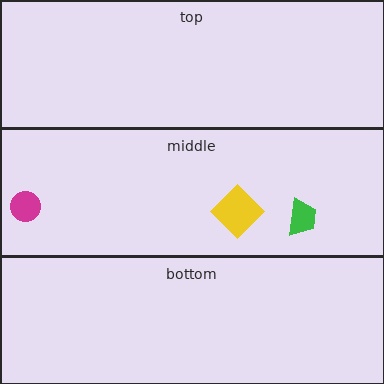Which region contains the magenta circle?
The middle region.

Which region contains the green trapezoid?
The middle region.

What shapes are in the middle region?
The green trapezoid, the magenta circle, the yellow diamond.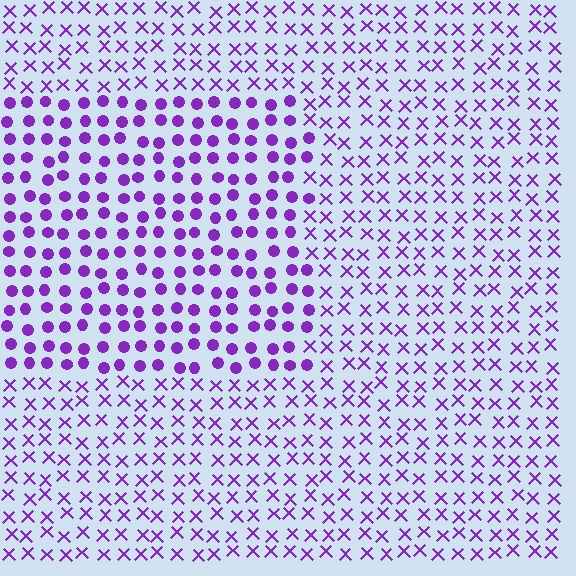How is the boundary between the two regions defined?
The boundary is defined by a change in element shape: circles inside vs. X marks outside. All elements share the same color and spacing.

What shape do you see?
I see a rectangle.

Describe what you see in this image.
The image is filled with small purple elements arranged in a uniform grid. A rectangle-shaped region contains circles, while the surrounding area contains X marks. The boundary is defined purely by the change in element shape.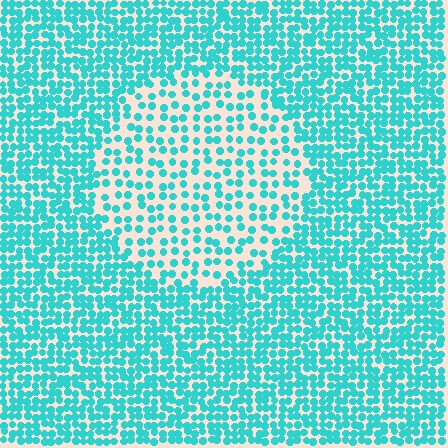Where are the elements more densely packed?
The elements are more densely packed outside the circle boundary.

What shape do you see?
I see a circle.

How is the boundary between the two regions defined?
The boundary is defined by a change in element density (approximately 2.0x ratio). All elements are the same color, size, and shape.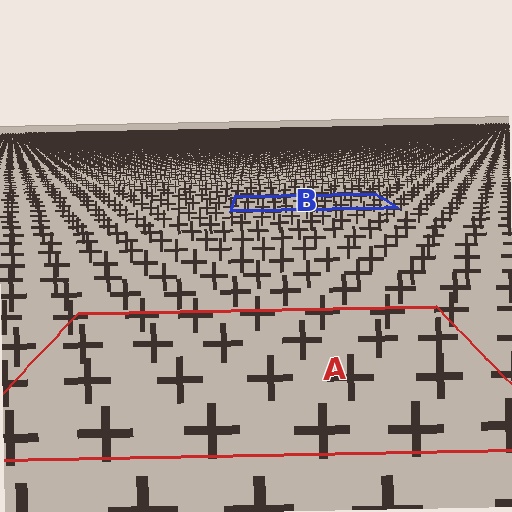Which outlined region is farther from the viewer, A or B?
Region B is farther from the viewer — the texture elements inside it appear smaller and more densely packed.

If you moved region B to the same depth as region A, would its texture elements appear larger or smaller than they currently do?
They would appear larger. At a closer depth, the same texture elements are projected at a bigger on-screen size.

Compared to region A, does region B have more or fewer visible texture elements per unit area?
Region B has more texture elements per unit area — they are packed more densely because it is farther away.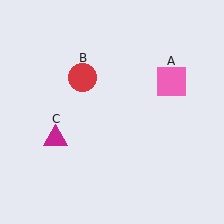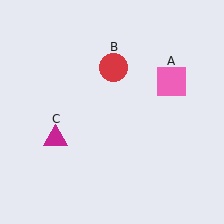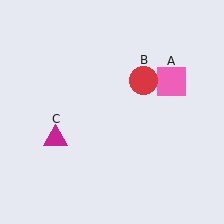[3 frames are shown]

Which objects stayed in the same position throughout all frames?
Pink square (object A) and magenta triangle (object C) remained stationary.